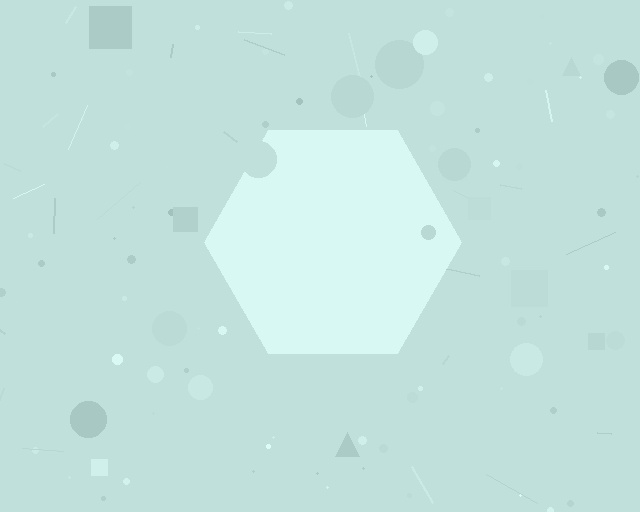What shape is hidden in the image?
A hexagon is hidden in the image.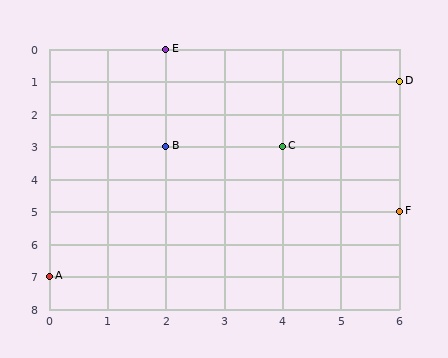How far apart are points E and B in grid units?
Points E and B are 3 rows apart.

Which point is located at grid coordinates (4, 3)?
Point C is at (4, 3).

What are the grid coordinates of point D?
Point D is at grid coordinates (6, 1).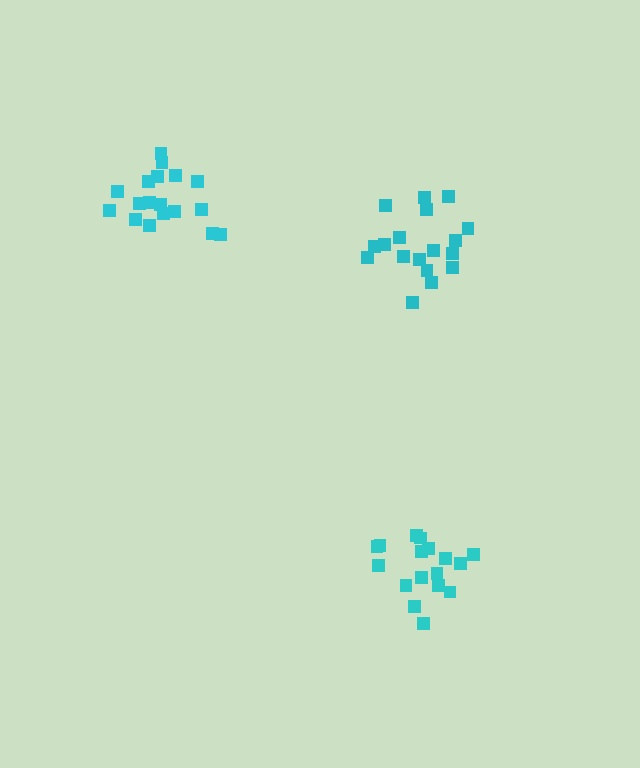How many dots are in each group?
Group 1: 17 dots, Group 2: 18 dots, Group 3: 18 dots (53 total).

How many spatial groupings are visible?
There are 3 spatial groupings.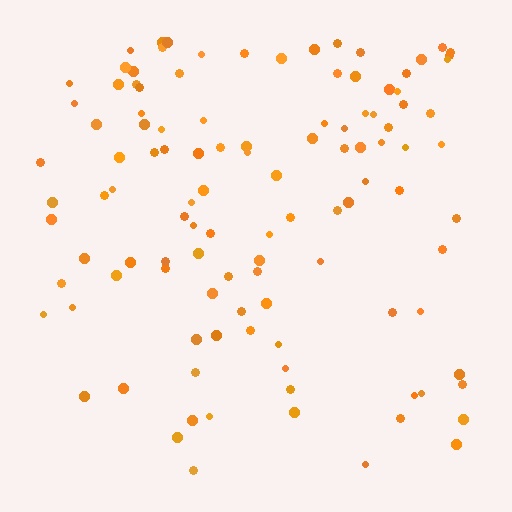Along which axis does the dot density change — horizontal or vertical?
Vertical.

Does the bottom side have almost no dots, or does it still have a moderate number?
Still a moderate number, just noticeably fewer than the top.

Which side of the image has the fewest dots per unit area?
The bottom.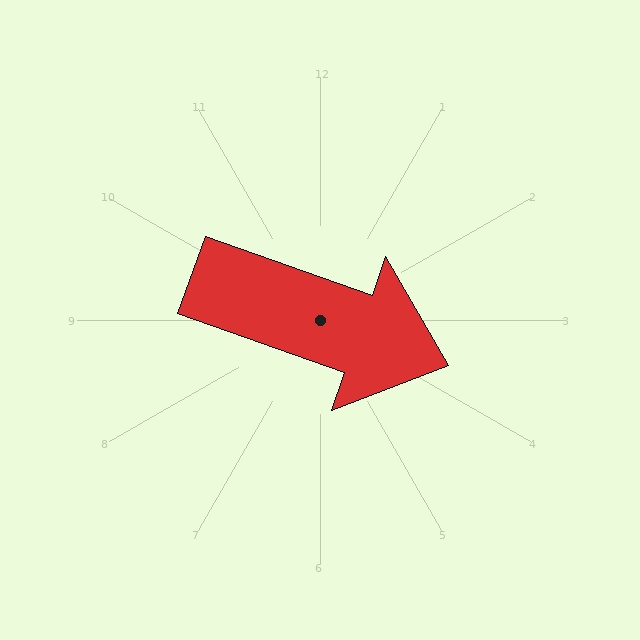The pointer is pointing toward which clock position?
Roughly 4 o'clock.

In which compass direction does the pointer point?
East.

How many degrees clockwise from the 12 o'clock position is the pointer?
Approximately 109 degrees.